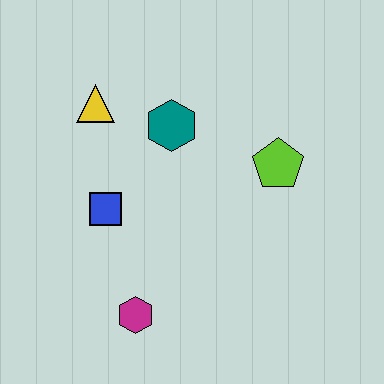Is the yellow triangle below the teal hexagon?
No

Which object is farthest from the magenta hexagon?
The yellow triangle is farthest from the magenta hexagon.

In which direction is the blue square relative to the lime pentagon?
The blue square is to the left of the lime pentagon.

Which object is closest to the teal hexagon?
The yellow triangle is closest to the teal hexagon.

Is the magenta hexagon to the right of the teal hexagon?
No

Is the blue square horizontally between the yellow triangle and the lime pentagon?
Yes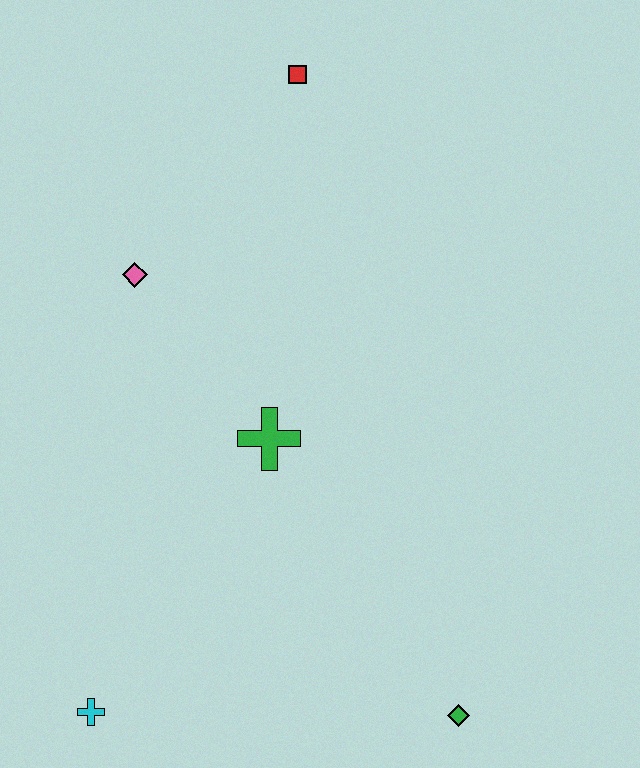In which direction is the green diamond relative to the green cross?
The green diamond is below the green cross.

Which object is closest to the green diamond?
The green cross is closest to the green diamond.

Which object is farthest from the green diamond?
The red square is farthest from the green diamond.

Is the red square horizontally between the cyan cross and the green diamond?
Yes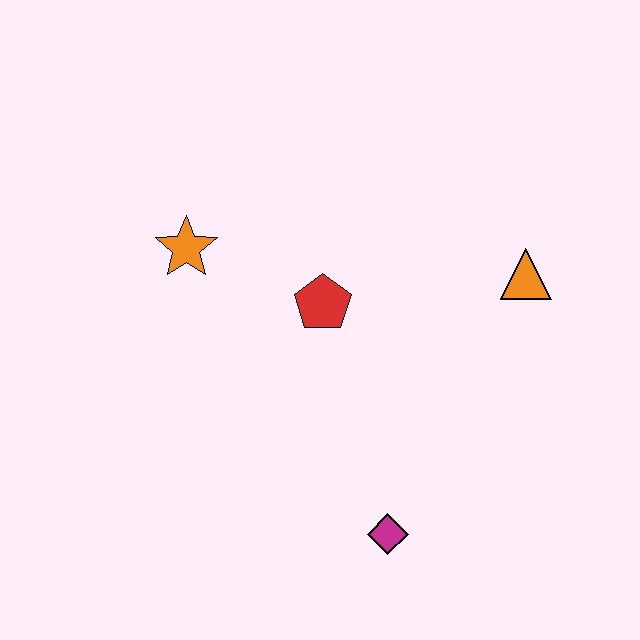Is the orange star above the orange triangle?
Yes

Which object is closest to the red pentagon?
The orange star is closest to the red pentagon.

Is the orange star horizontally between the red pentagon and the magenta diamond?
No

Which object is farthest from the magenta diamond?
The orange star is farthest from the magenta diamond.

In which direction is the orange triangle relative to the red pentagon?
The orange triangle is to the right of the red pentagon.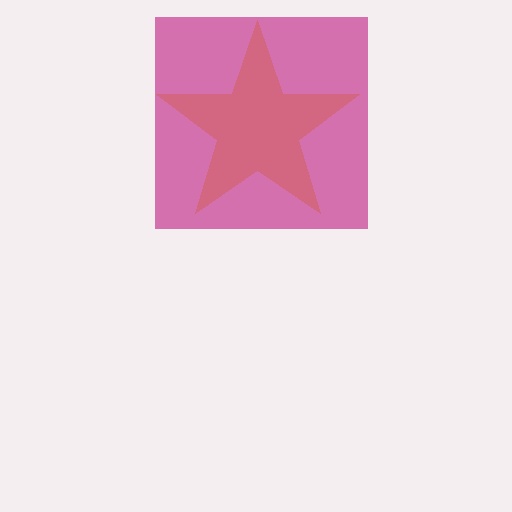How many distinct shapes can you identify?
There are 2 distinct shapes: a yellow star, a magenta square.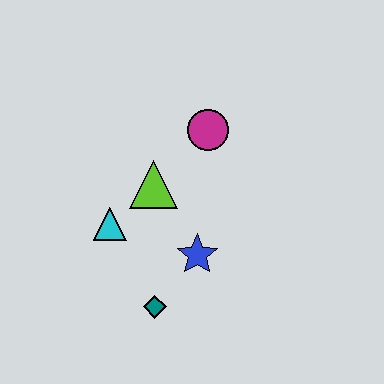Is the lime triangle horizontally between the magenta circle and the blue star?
No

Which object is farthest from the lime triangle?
The teal diamond is farthest from the lime triangle.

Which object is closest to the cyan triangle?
The lime triangle is closest to the cyan triangle.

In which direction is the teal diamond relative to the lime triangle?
The teal diamond is below the lime triangle.